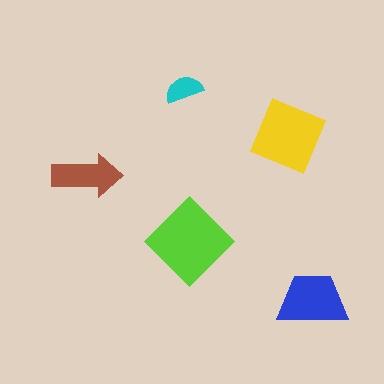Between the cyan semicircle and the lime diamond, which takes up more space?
The lime diamond.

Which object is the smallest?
The cyan semicircle.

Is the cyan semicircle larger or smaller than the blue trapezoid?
Smaller.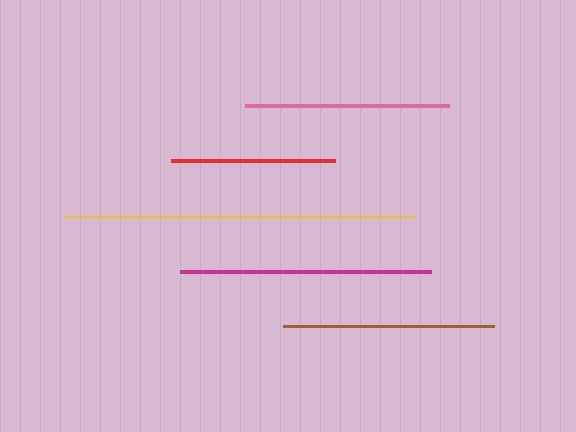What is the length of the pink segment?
The pink segment is approximately 204 pixels long.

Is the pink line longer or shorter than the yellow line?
The yellow line is longer than the pink line.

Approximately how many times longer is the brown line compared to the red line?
The brown line is approximately 1.3 times the length of the red line.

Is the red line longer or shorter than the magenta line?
The magenta line is longer than the red line.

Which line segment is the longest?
The yellow line is the longest at approximately 350 pixels.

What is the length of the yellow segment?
The yellow segment is approximately 350 pixels long.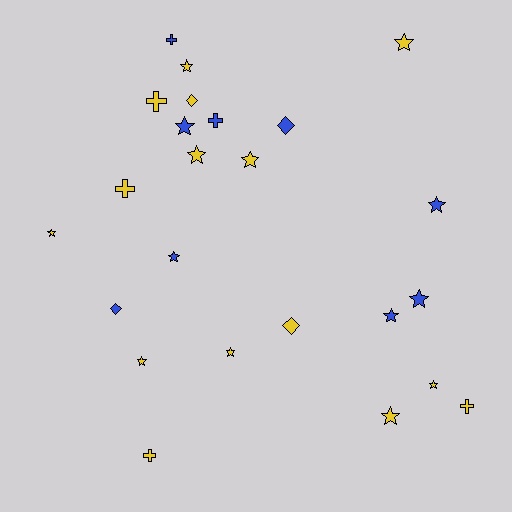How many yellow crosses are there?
There are 4 yellow crosses.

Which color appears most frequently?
Yellow, with 15 objects.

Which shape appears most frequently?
Star, with 14 objects.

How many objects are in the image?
There are 24 objects.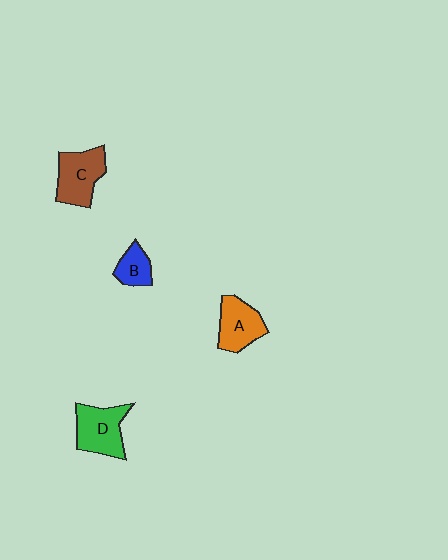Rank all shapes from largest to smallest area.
From largest to smallest: D (green), C (brown), A (orange), B (blue).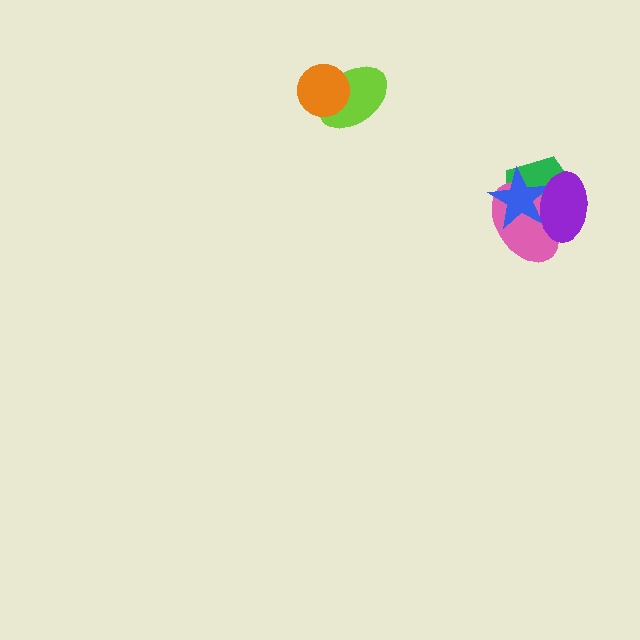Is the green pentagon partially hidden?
Yes, it is partially covered by another shape.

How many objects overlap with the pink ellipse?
3 objects overlap with the pink ellipse.